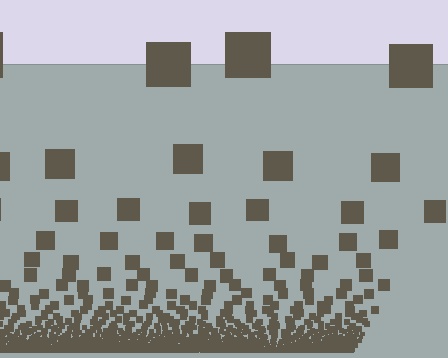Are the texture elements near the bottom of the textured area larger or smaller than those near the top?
Smaller. The gradient is inverted — elements near the bottom are smaller and denser.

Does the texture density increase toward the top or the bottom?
Density increases toward the bottom.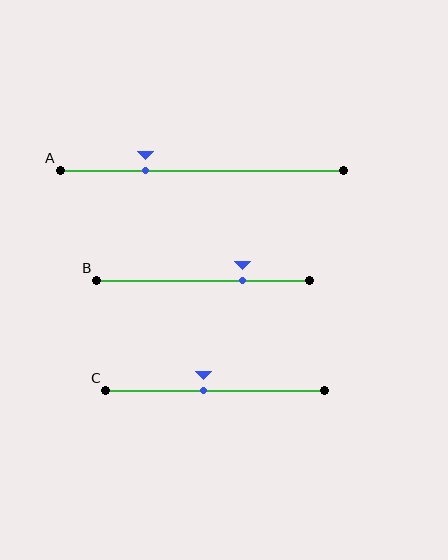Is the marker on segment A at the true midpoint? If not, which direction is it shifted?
No, the marker on segment A is shifted to the left by about 20% of the segment length.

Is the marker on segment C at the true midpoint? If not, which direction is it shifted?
No, the marker on segment C is shifted to the left by about 5% of the segment length.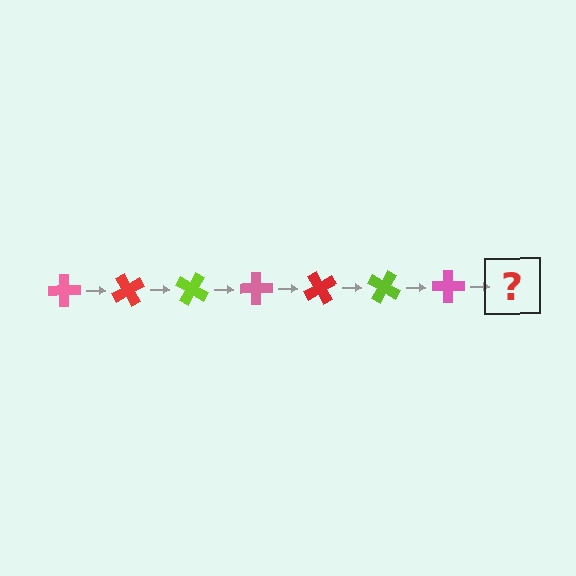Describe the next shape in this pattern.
It should be a red cross, rotated 420 degrees from the start.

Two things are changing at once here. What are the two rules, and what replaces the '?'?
The two rules are that it rotates 60 degrees each step and the color cycles through pink, red, and lime. The '?' should be a red cross, rotated 420 degrees from the start.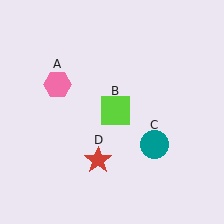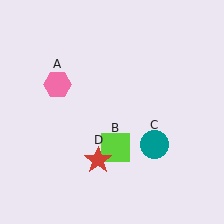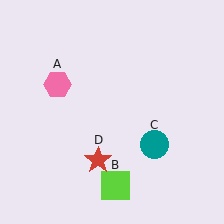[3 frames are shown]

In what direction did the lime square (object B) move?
The lime square (object B) moved down.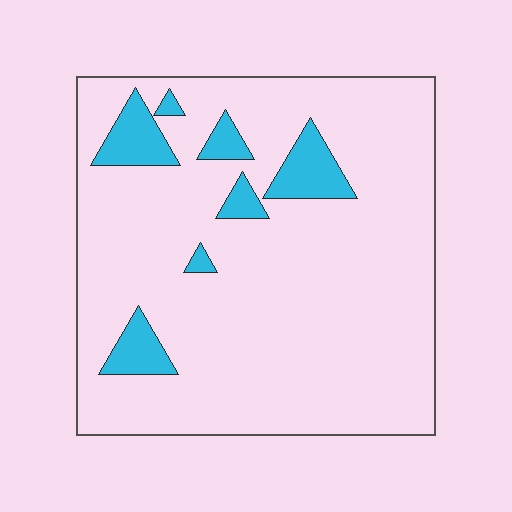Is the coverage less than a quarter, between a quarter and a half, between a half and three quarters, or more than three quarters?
Less than a quarter.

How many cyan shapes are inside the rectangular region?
7.